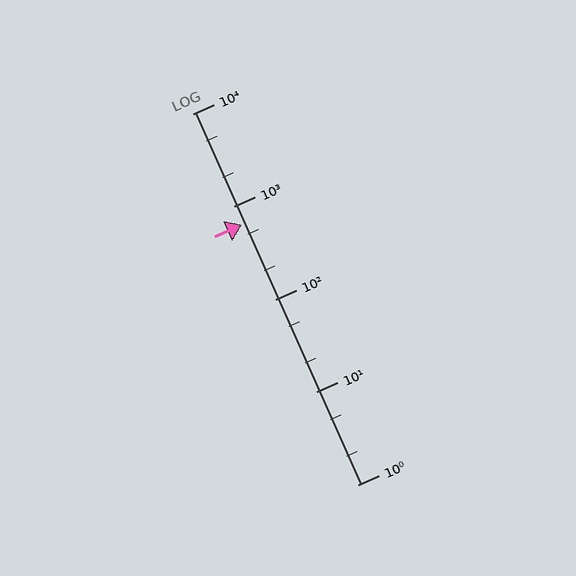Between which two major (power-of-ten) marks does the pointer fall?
The pointer is between 100 and 1000.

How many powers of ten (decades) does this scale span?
The scale spans 4 decades, from 1 to 10000.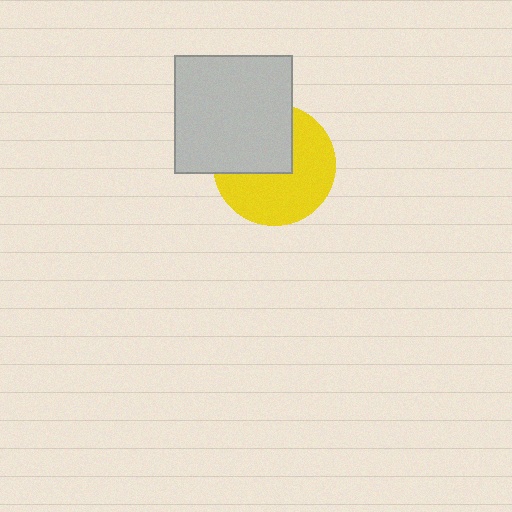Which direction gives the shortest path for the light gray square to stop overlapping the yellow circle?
Moving toward the upper-left gives the shortest separation.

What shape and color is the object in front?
The object in front is a light gray square.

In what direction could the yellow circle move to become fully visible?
The yellow circle could move toward the lower-right. That would shift it out from behind the light gray square entirely.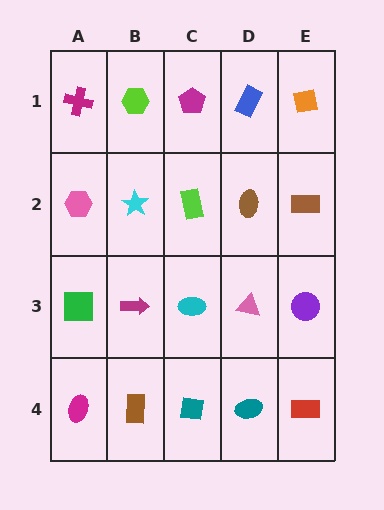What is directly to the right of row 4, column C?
A teal ellipse.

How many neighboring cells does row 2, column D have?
4.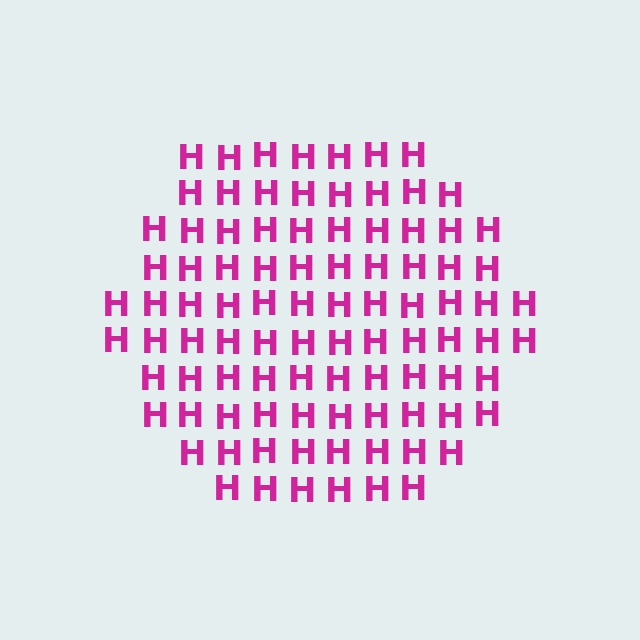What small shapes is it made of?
It is made of small letter H's.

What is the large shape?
The large shape is a hexagon.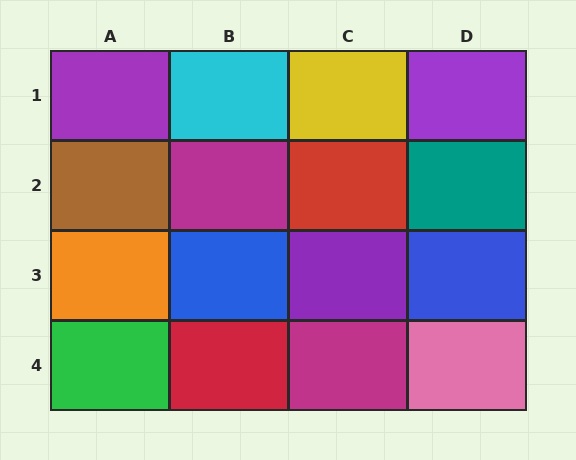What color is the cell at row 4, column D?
Pink.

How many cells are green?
1 cell is green.